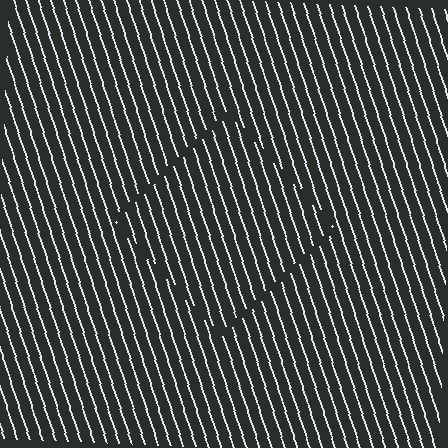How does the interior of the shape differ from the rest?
The interior of the shape contains the same grating, shifted by half a period — the contour is defined by the phase discontinuity where line-ends from the inner and outer gratings abut.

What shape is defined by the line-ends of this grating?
An illusory square. The interior of the shape contains the same grating, shifted by half a period — the contour is defined by the phase discontinuity where line-ends from the inner and outer gratings abut.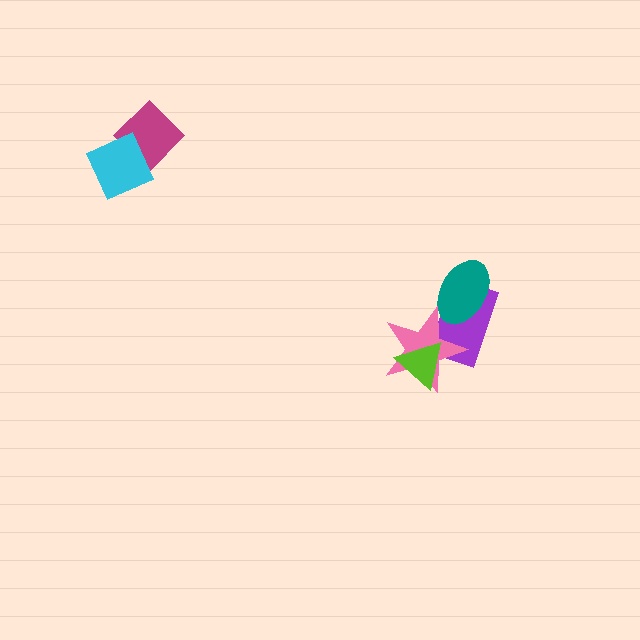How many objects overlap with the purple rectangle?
3 objects overlap with the purple rectangle.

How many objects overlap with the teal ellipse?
2 objects overlap with the teal ellipse.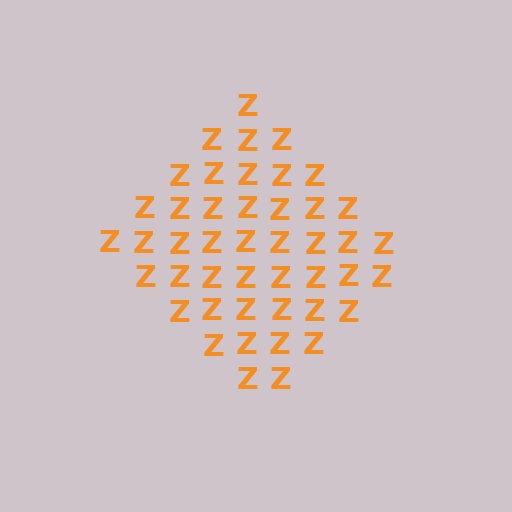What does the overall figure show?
The overall figure shows a diamond.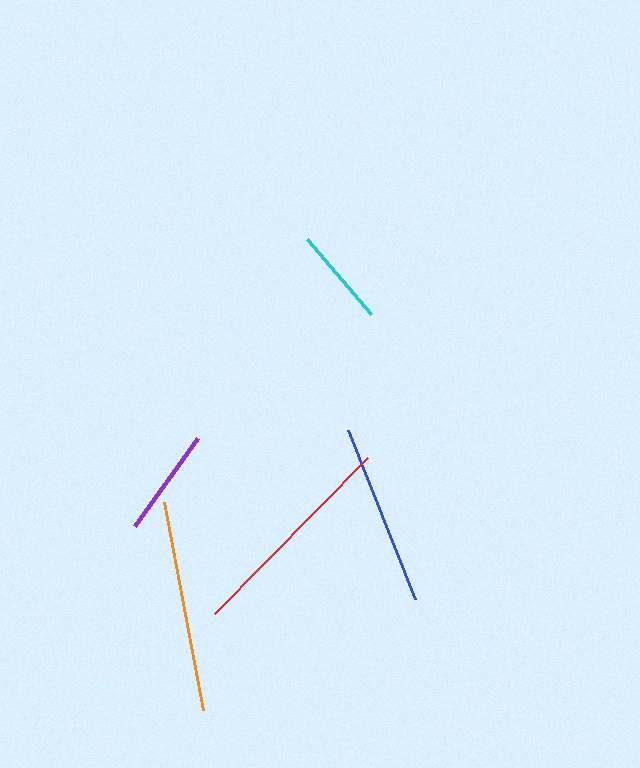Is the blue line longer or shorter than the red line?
The red line is longer than the blue line.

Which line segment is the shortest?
The cyan line is the shortest at approximately 99 pixels.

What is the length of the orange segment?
The orange segment is approximately 212 pixels long.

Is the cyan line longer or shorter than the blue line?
The blue line is longer than the cyan line.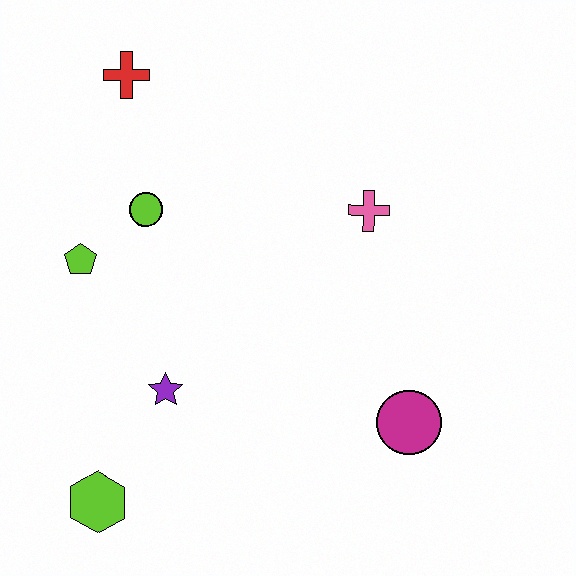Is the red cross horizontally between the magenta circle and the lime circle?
No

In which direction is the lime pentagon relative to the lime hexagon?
The lime pentagon is above the lime hexagon.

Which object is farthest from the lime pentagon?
The magenta circle is farthest from the lime pentagon.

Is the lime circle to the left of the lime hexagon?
No